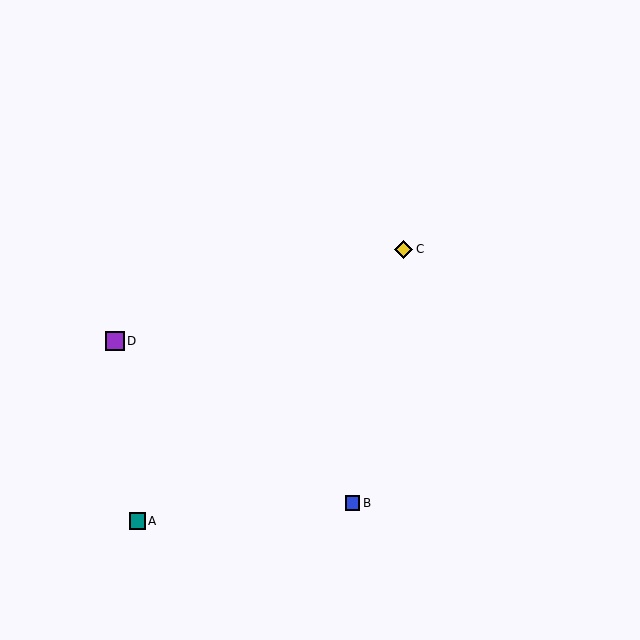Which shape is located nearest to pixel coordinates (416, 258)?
The yellow diamond (labeled C) at (404, 249) is nearest to that location.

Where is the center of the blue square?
The center of the blue square is at (352, 503).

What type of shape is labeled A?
Shape A is a teal square.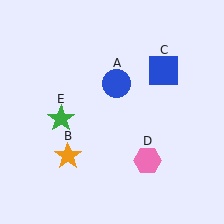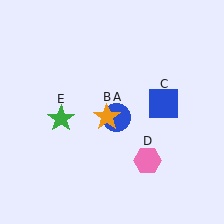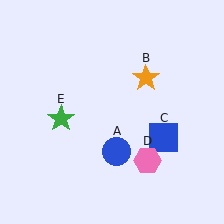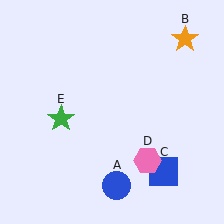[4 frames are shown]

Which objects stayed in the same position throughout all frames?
Pink hexagon (object D) and green star (object E) remained stationary.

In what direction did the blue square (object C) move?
The blue square (object C) moved down.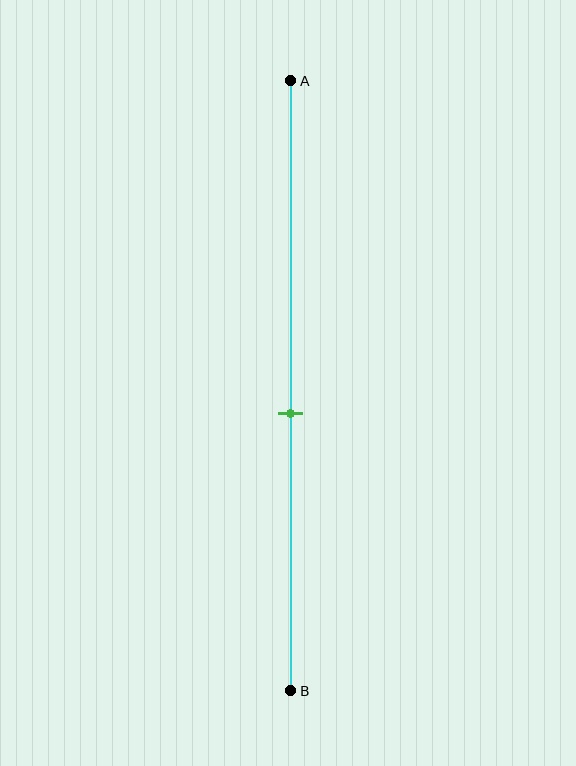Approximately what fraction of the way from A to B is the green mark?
The green mark is approximately 55% of the way from A to B.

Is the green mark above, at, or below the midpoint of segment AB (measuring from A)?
The green mark is below the midpoint of segment AB.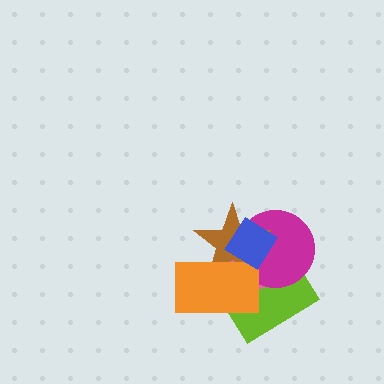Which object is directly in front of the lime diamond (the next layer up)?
The pink square is directly in front of the lime diamond.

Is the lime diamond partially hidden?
Yes, it is partially covered by another shape.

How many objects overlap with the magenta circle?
5 objects overlap with the magenta circle.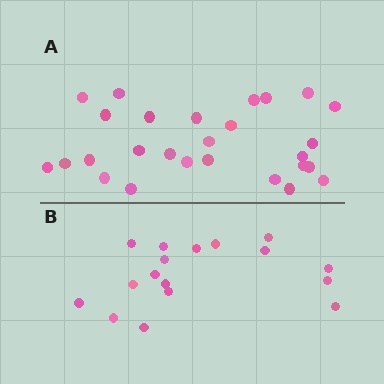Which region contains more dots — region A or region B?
Region A (the top region) has more dots.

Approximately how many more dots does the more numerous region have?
Region A has roughly 10 or so more dots than region B.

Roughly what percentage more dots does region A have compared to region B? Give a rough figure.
About 60% more.